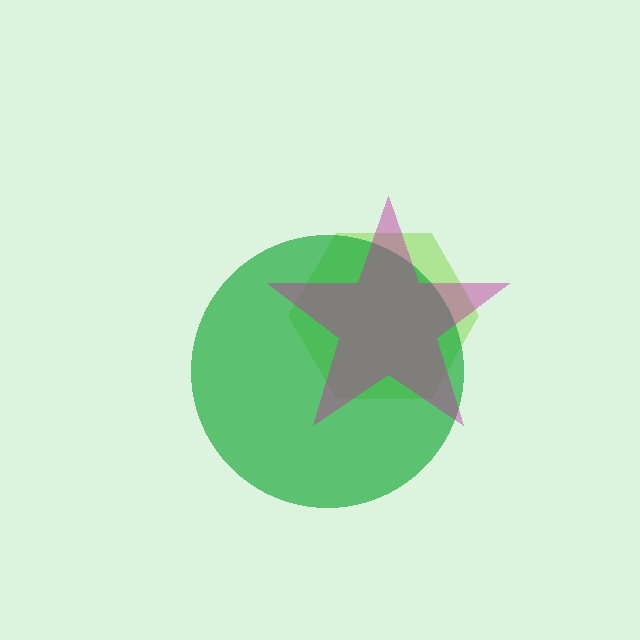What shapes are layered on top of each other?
The layered shapes are: a lime hexagon, a green circle, a magenta star.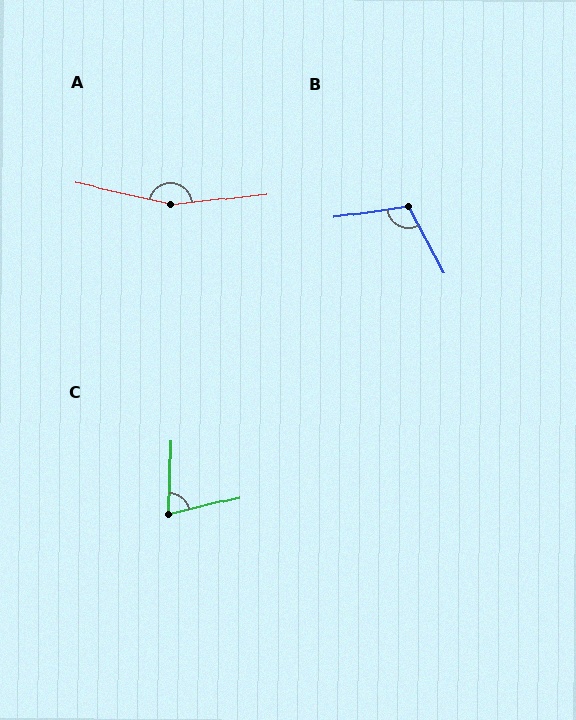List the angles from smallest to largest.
C (74°), B (109°), A (161°).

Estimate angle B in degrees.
Approximately 109 degrees.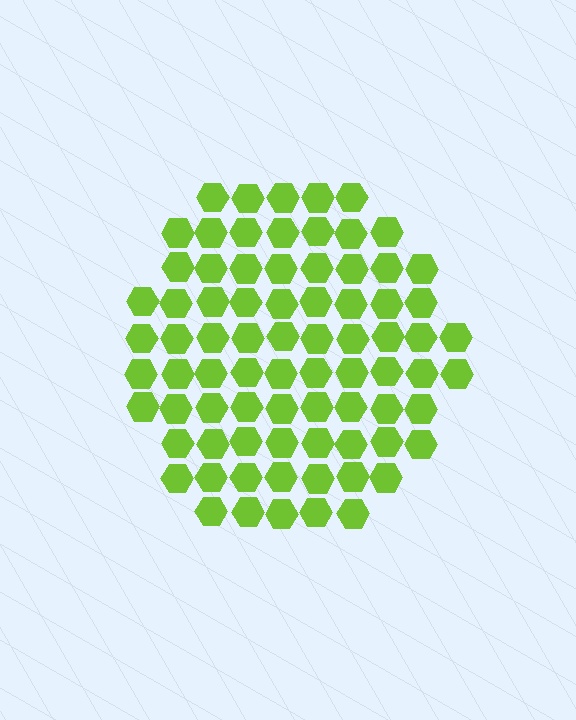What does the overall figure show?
The overall figure shows a hexagon.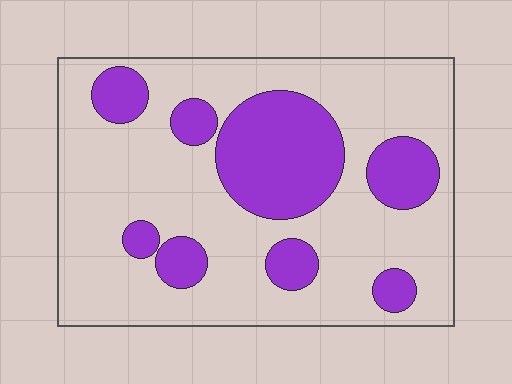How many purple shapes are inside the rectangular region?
8.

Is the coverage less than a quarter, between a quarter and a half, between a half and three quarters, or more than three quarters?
Between a quarter and a half.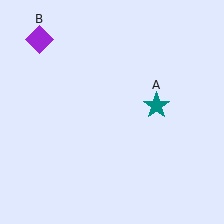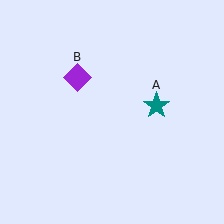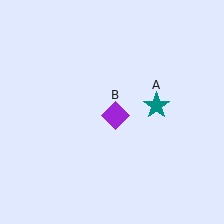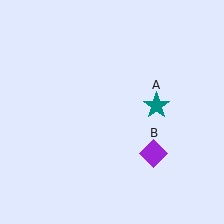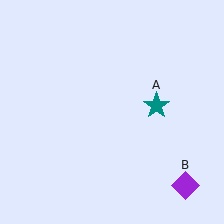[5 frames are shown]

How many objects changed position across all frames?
1 object changed position: purple diamond (object B).